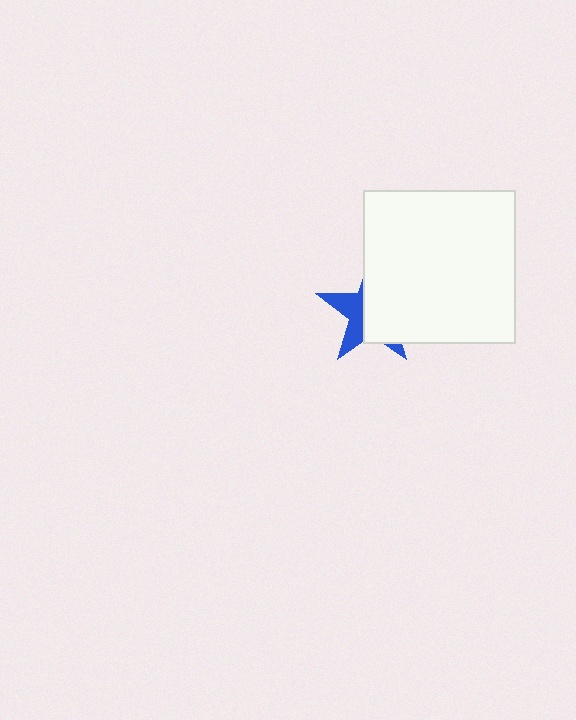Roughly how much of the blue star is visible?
A small part of it is visible (roughly 39%).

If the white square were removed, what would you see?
You would see the complete blue star.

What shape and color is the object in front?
The object in front is a white square.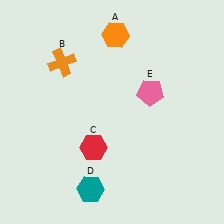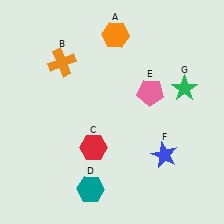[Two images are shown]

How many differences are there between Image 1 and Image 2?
There are 2 differences between the two images.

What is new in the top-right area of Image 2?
A green star (G) was added in the top-right area of Image 2.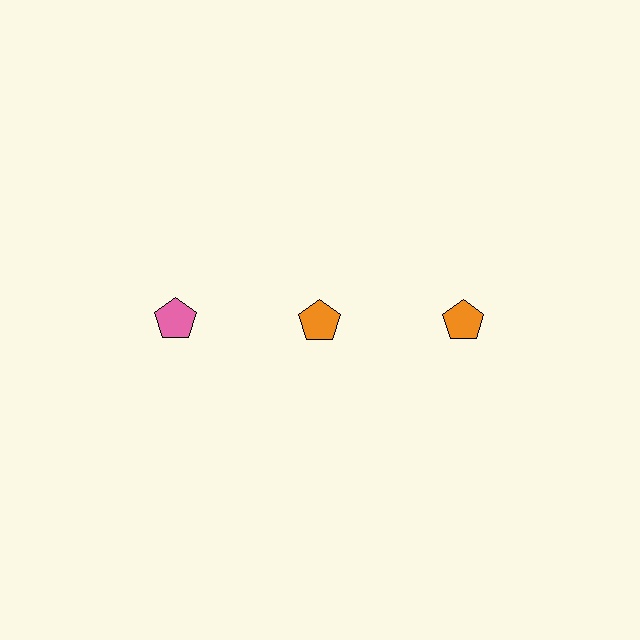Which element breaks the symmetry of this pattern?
The pink pentagon in the top row, leftmost column breaks the symmetry. All other shapes are orange pentagons.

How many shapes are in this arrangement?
There are 3 shapes arranged in a grid pattern.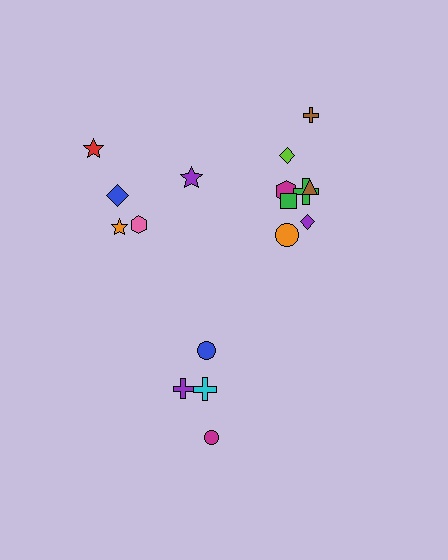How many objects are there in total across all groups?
There are 17 objects.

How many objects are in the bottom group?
There are 4 objects.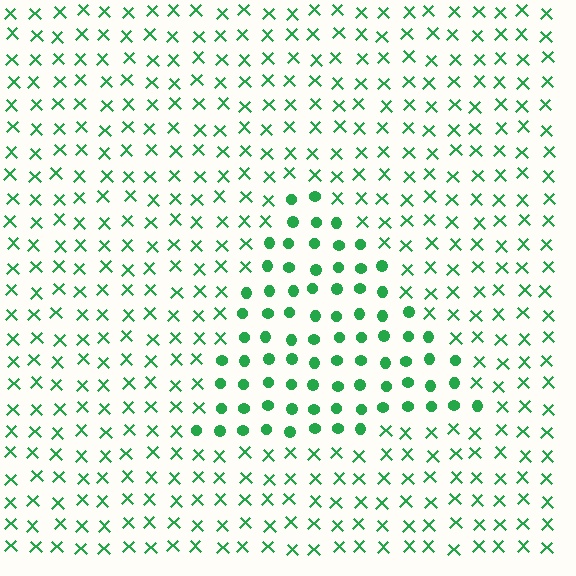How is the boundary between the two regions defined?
The boundary is defined by a change in element shape: circles inside vs. X marks outside. All elements share the same color and spacing.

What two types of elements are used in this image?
The image uses circles inside the triangle region and X marks outside it.